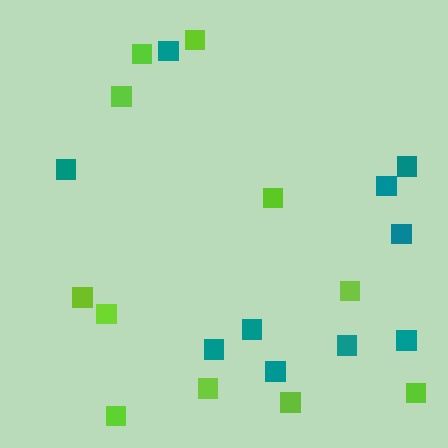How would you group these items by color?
There are 2 groups: one group of lime squares (11) and one group of teal squares (10).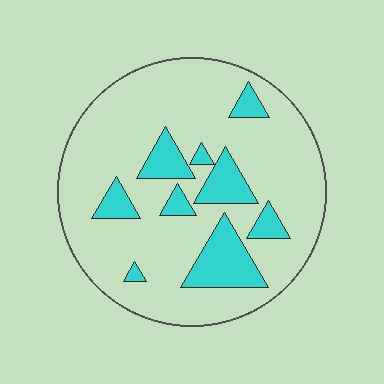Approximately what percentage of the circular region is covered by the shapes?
Approximately 20%.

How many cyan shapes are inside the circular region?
9.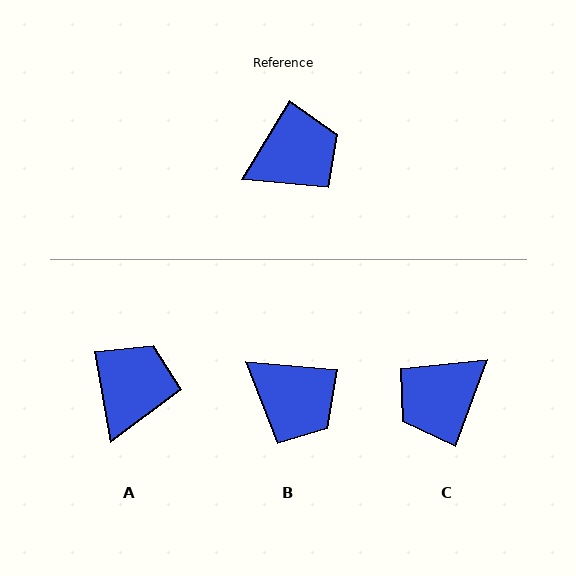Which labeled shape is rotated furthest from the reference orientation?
C, about 169 degrees away.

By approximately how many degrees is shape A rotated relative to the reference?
Approximately 42 degrees counter-clockwise.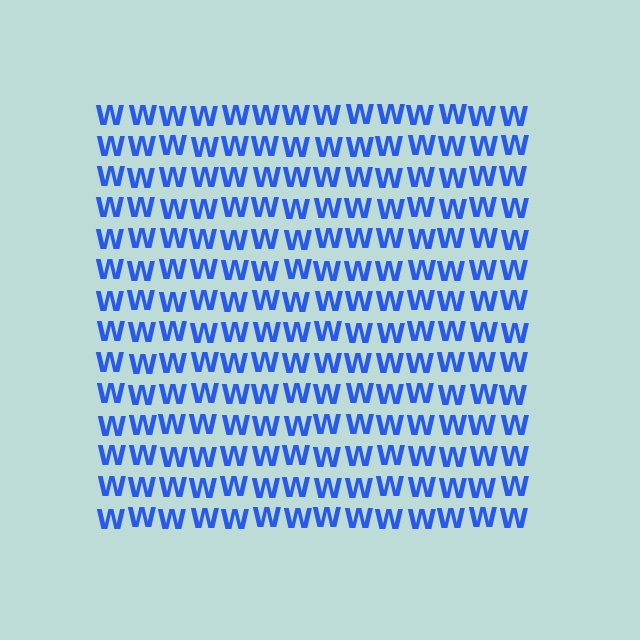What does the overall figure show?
The overall figure shows a square.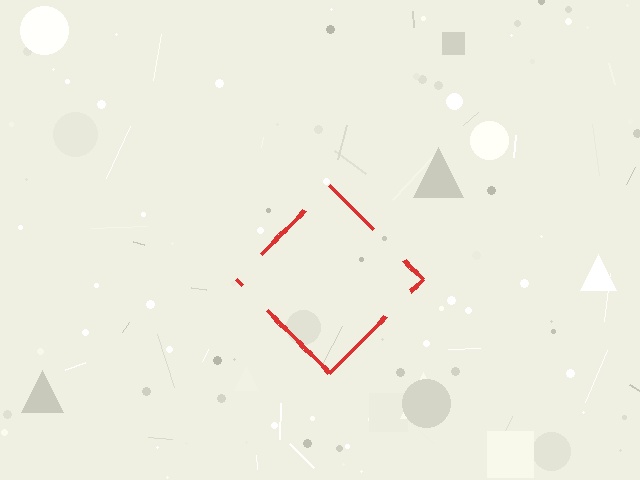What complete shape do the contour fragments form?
The contour fragments form a diamond.